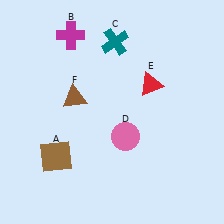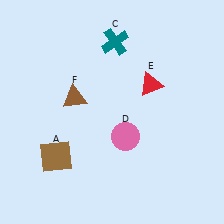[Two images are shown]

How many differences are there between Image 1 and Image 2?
There is 1 difference between the two images.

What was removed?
The magenta cross (B) was removed in Image 2.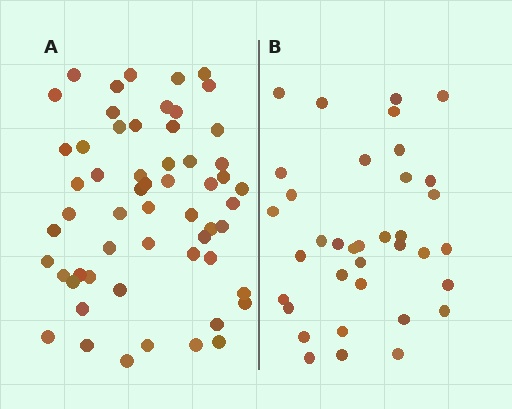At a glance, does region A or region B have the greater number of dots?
Region A (the left region) has more dots.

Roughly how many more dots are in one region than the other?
Region A has approximately 20 more dots than region B.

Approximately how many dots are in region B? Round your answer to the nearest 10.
About 40 dots. (The exact count is 36, which rounds to 40.)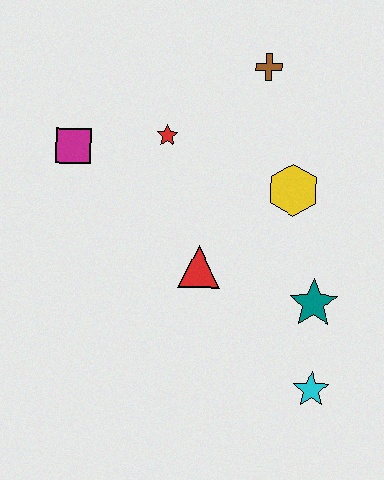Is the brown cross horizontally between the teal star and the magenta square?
Yes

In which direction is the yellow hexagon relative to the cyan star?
The yellow hexagon is above the cyan star.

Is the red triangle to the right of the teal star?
No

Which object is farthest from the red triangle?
The brown cross is farthest from the red triangle.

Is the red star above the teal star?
Yes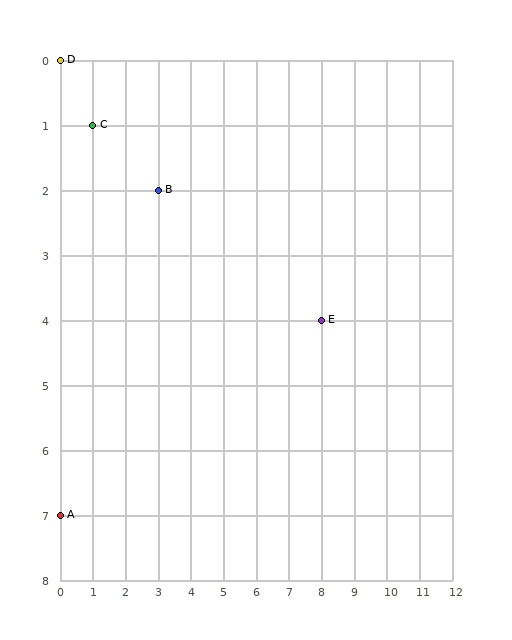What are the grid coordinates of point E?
Point E is at grid coordinates (8, 4).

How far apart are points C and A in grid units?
Points C and A are 1 column and 6 rows apart (about 6.1 grid units diagonally).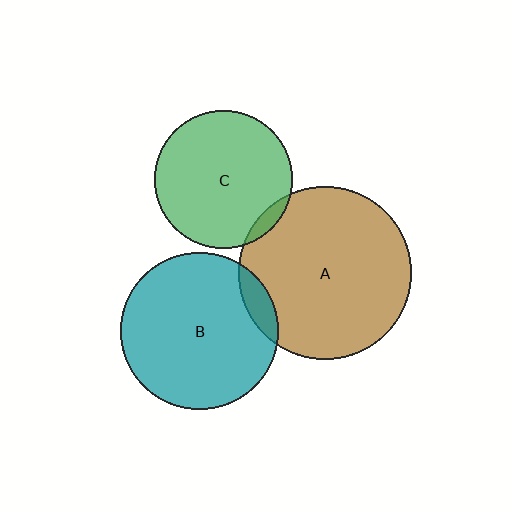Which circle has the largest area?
Circle A (brown).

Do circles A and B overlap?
Yes.